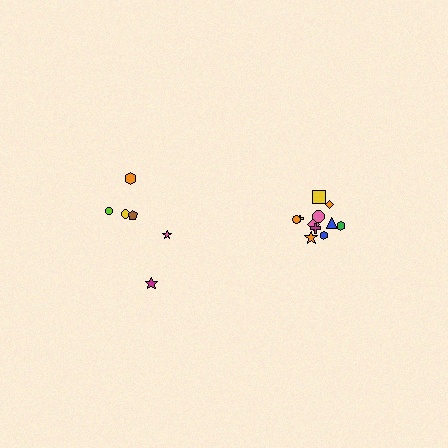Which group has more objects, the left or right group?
The right group.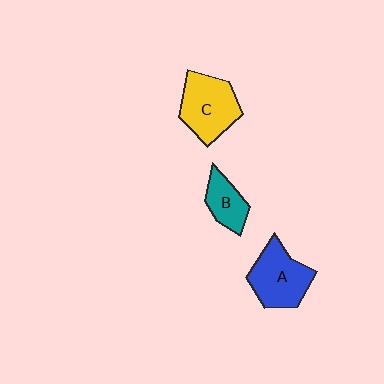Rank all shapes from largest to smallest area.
From largest to smallest: C (yellow), A (blue), B (teal).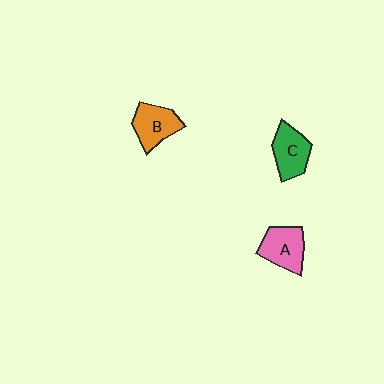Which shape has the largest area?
Shape A (pink).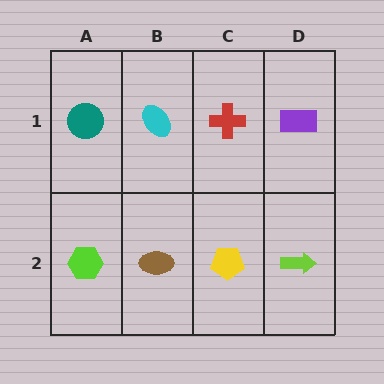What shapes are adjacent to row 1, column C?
A yellow pentagon (row 2, column C), a cyan ellipse (row 1, column B), a purple rectangle (row 1, column D).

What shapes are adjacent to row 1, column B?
A brown ellipse (row 2, column B), a teal circle (row 1, column A), a red cross (row 1, column C).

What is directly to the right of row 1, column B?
A red cross.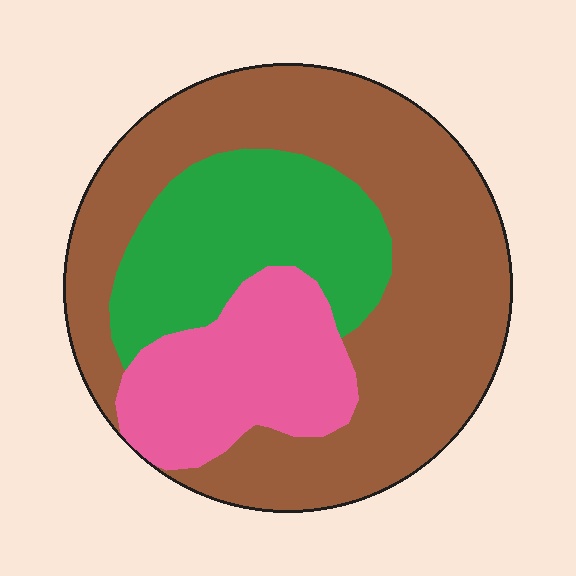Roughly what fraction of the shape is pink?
Pink takes up less than a quarter of the shape.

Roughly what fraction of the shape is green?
Green takes up about one quarter (1/4) of the shape.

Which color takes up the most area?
Brown, at roughly 55%.